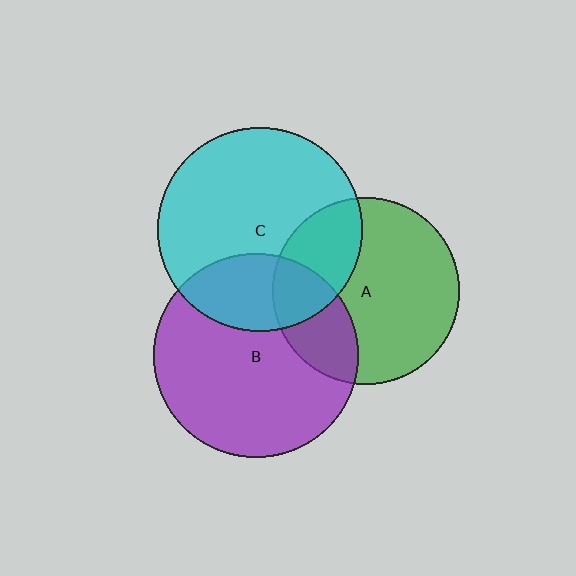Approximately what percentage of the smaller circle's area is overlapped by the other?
Approximately 25%.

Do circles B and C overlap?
Yes.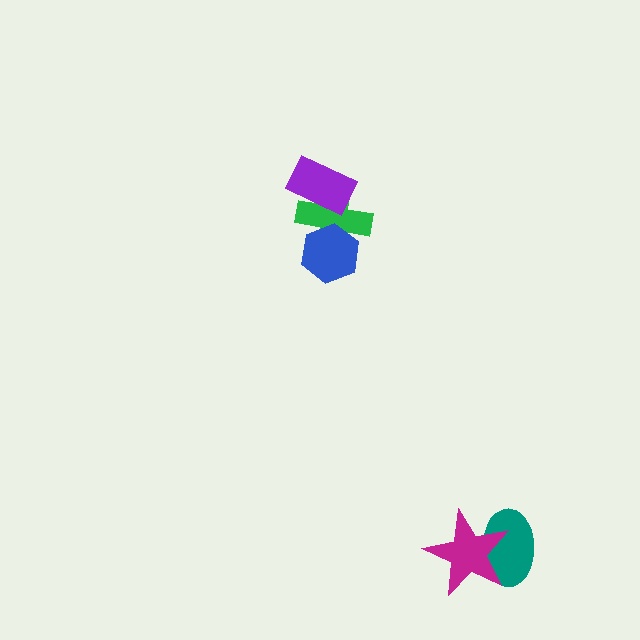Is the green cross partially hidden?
Yes, it is partially covered by another shape.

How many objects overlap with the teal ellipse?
1 object overlaps with the teal ellipse.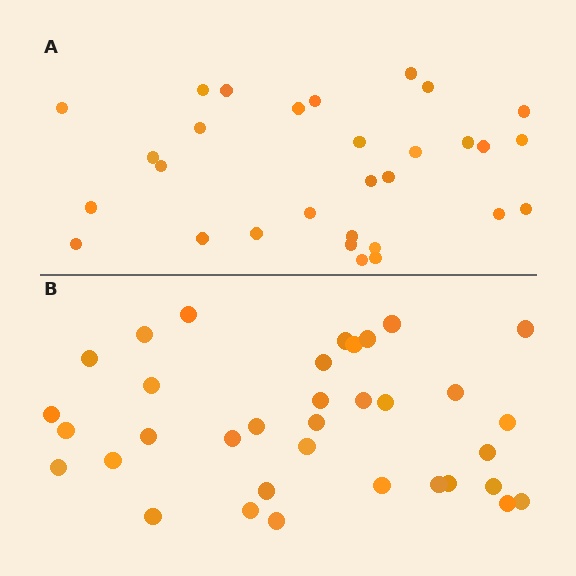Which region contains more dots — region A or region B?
Region B (the bottom region) has more dots.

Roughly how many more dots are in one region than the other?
Region B has about 5 more dots than region A.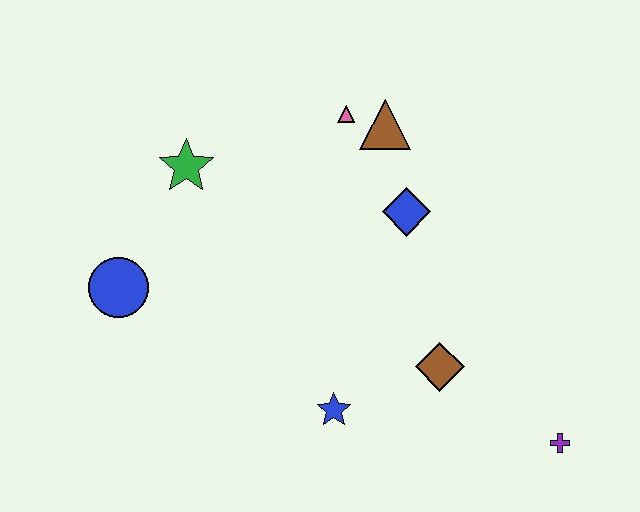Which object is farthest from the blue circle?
The purple cross is farthest from the blue circle.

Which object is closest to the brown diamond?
The blue star is closest to the brown diamond.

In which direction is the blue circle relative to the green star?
The blue circle is below the green star.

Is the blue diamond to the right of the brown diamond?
No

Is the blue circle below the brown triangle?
Yes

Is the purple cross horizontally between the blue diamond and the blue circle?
No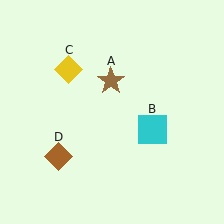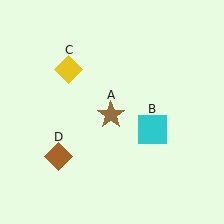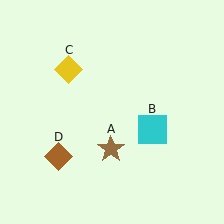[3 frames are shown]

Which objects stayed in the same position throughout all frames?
Cyan square (object B) and yellow diamond (object C) and brown diamond (object D) remained stationary.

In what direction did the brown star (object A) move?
The brown star (object A) moved down.